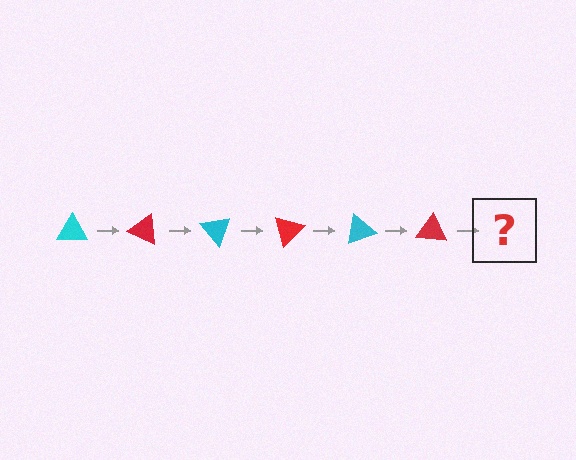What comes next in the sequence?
The next element should be a cyan triangle, rotated 150 degrees from the start.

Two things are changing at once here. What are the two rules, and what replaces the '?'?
The two rules are that it rotates 25 degrees each step and the color cycles through cyan and red. The '?' should be a cyan triangle, rotated 150 degrees from the start.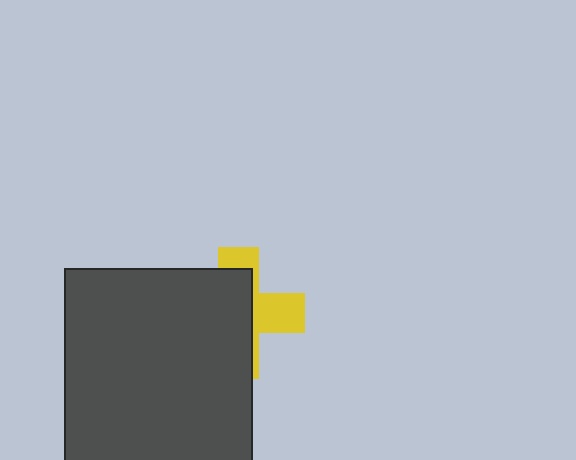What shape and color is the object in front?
The object in front is a dark gray rectangle.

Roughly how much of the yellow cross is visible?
A small part of it is visible (roughly 36%).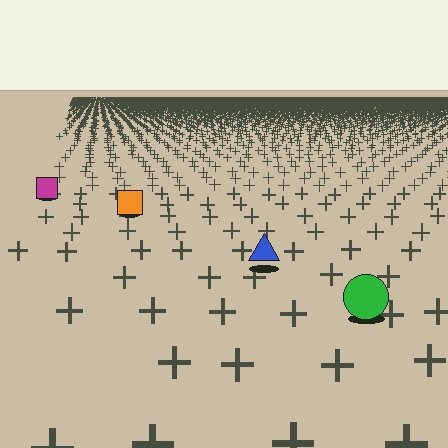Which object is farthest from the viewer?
The magenta square is farthest from the viewer. It appears smaller and the ground texture around it is denser.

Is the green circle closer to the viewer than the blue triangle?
Yes. The green circle is closer — you can tell from the texture gradient: the ground texture is coarser near it.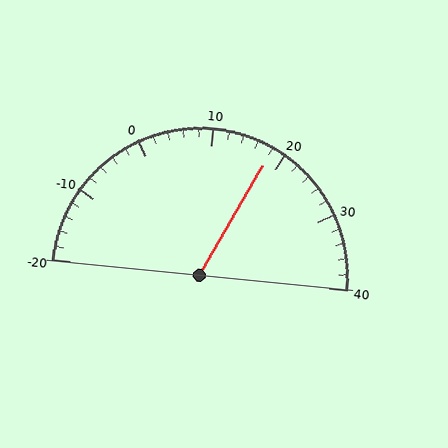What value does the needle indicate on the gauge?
The needle indicates approximately 18.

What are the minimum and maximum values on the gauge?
The gauge ranges from -20 to 40.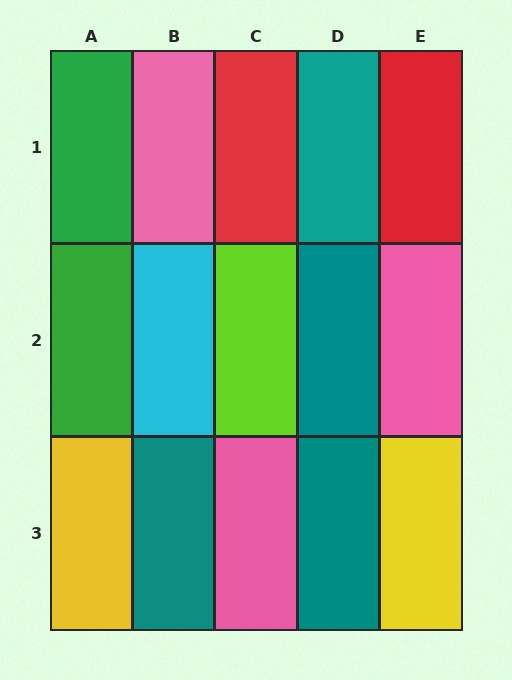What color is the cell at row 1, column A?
Green.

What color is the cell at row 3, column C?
Pink.